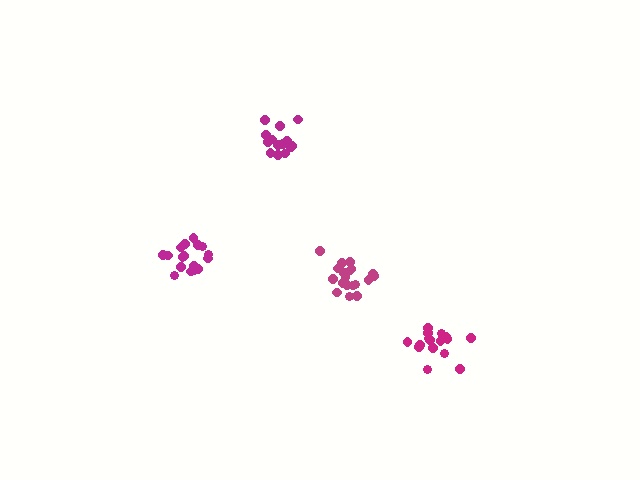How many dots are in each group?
Group 1: 16 dots, Group 2: 15 dots, Group 3: 19 dots, Group 4: 17 dots (67 total).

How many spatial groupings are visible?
There are 4 spatial groupings.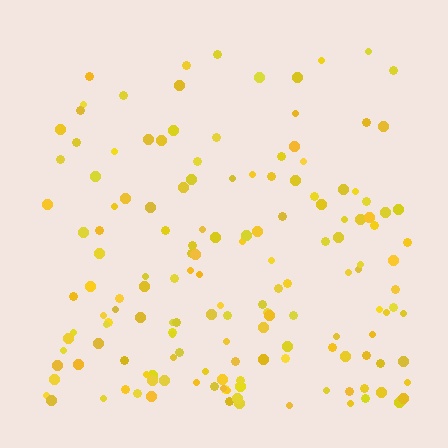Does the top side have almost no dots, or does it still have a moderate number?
Still a moderate number, just noticeably fewer than the bottom.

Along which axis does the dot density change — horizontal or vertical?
Vertical.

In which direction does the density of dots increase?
From top to bottom, with the bottom side densest.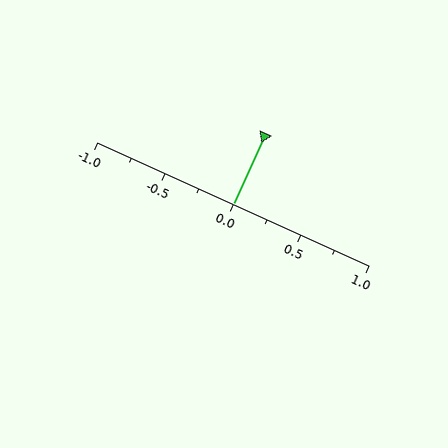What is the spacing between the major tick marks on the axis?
The major ticks are spaced 0.5 apart.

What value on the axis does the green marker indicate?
The marker indicates approximately 0.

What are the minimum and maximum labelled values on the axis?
The axis runs from -1.0 to 1.0.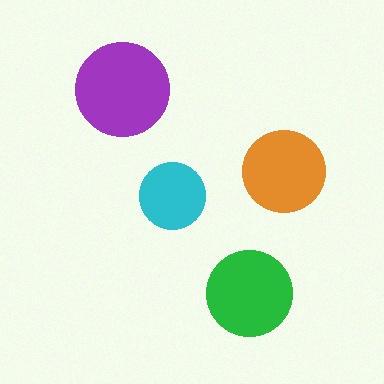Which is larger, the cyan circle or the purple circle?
The purple one.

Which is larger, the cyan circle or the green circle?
The green one.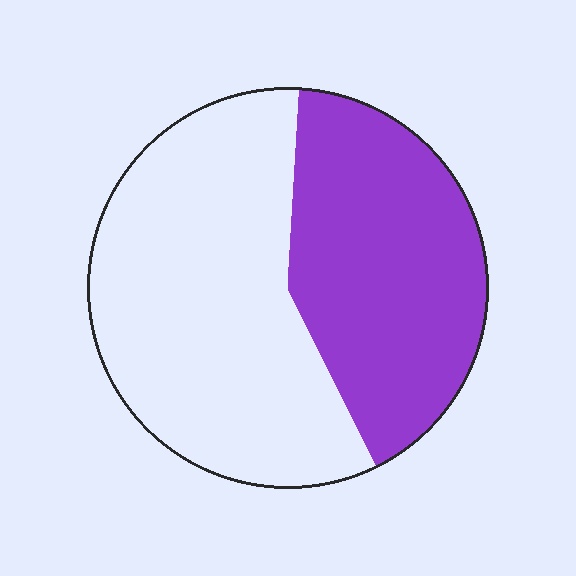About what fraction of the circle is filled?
About two fifths (2/5).